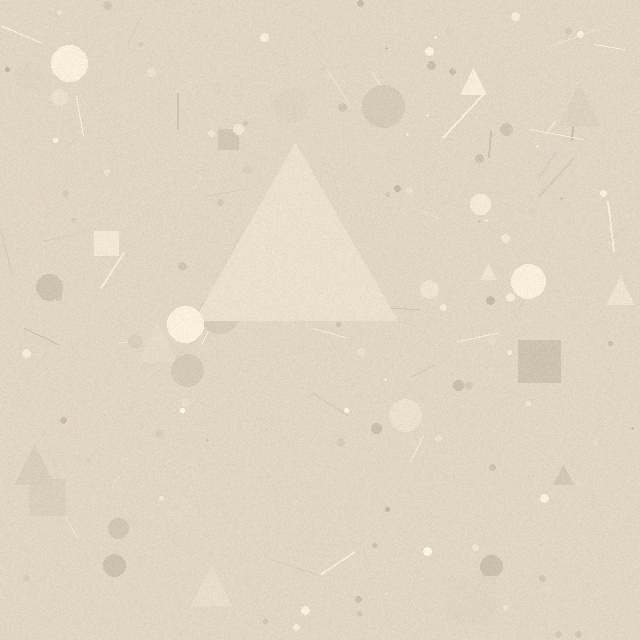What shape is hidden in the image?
A triangle is hidden in the image.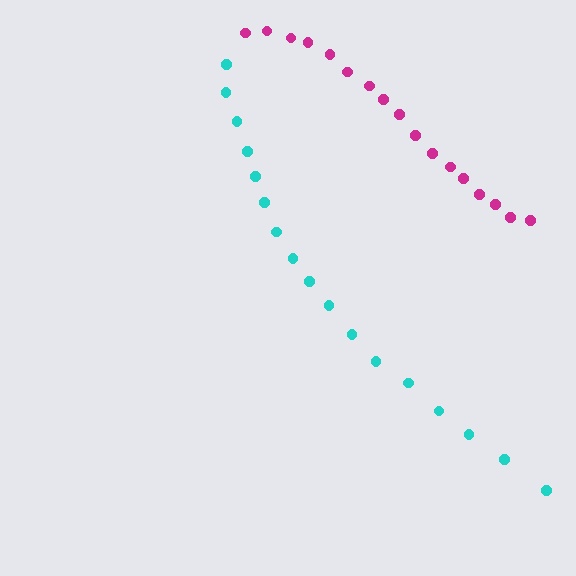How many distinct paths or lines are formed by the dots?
There are 2 distinct paths.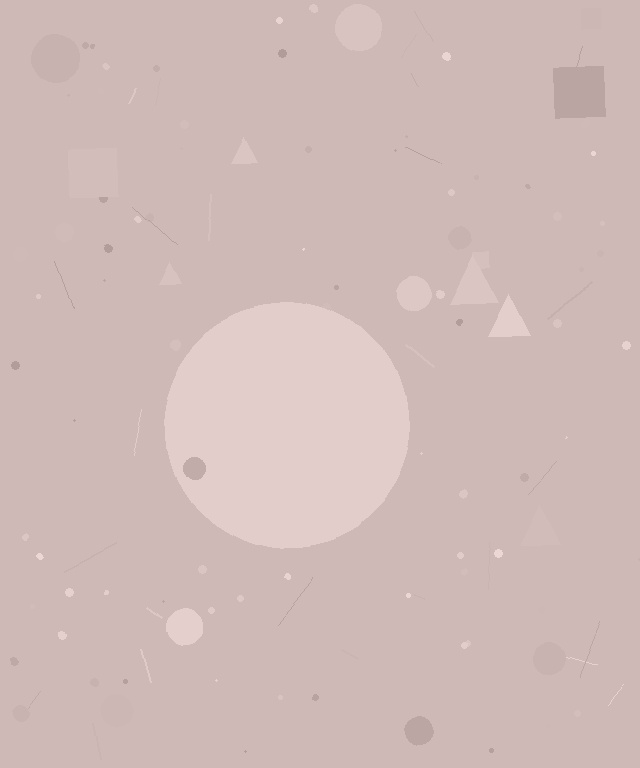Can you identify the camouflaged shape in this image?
The camouflaged shape is a circle.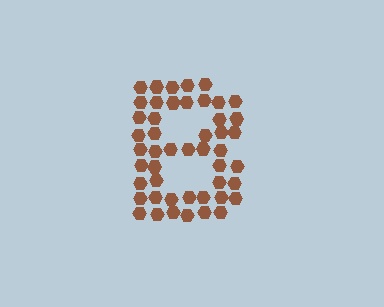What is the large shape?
The large shape is the letter B.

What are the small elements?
The small elements are hexagons.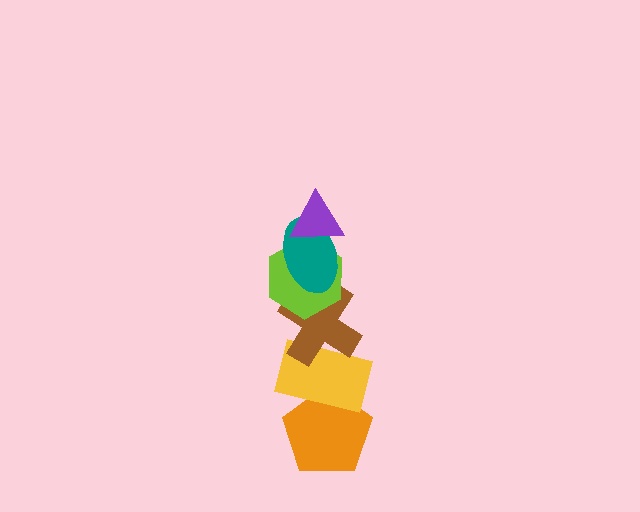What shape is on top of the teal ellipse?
The purple triangle is on top of the teal ellipse.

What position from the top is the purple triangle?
The purple triangle is 1st from the top.